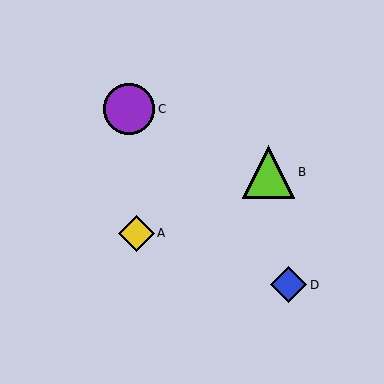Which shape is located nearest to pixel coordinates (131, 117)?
The purple circle (labeled C) at (129, 109) is nearest to that location.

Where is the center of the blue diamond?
The center of the blue diamond is at (289, 285).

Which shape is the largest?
The lime triangle (labeled B) is the largest.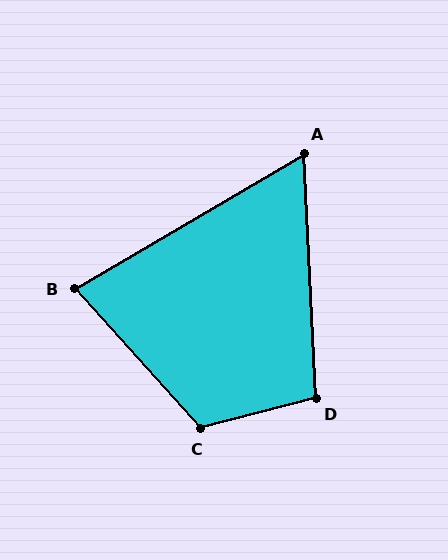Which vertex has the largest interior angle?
C, at approximately 118 degrees.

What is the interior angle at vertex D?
Approximately 102 degrees (obtuse).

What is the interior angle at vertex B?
Approximately 78 degrees (acute).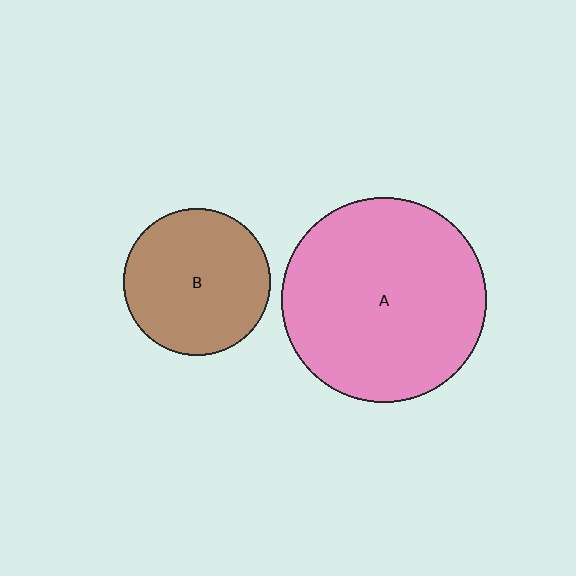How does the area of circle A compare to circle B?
Approximately 1.9 times.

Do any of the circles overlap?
No, none of the circles overlap.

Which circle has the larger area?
Circle A (pink).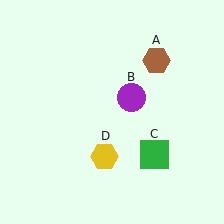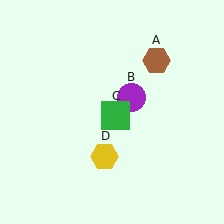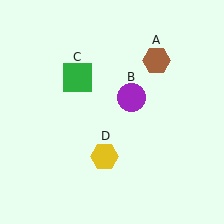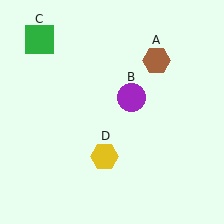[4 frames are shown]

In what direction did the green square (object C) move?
The green square (object C) moved up and to the left.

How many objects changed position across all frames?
1 object changed position: green square (object C).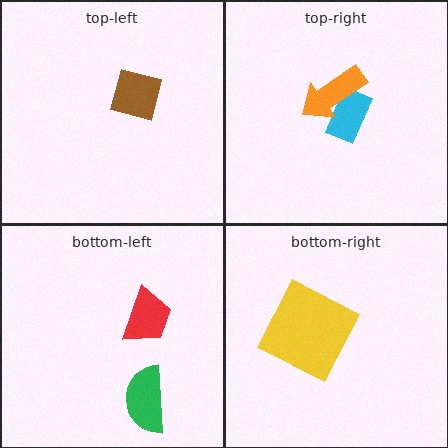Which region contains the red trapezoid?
The bottom-left region.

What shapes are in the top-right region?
The cyan rectangle, the orange arrow.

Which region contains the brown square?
The top-left region.